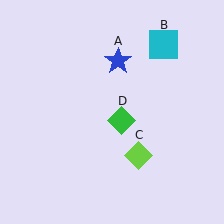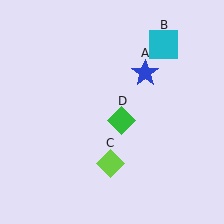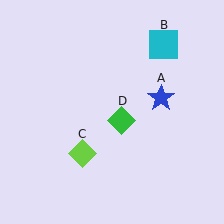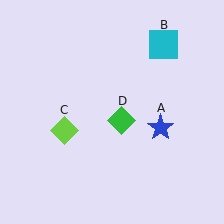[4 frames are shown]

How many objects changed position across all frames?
2 objects changed position: blue star (object A), lime diamond (object C).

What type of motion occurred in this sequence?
The blue star (object A), lime diamond (object C) rotated clockwise around the center of the scene.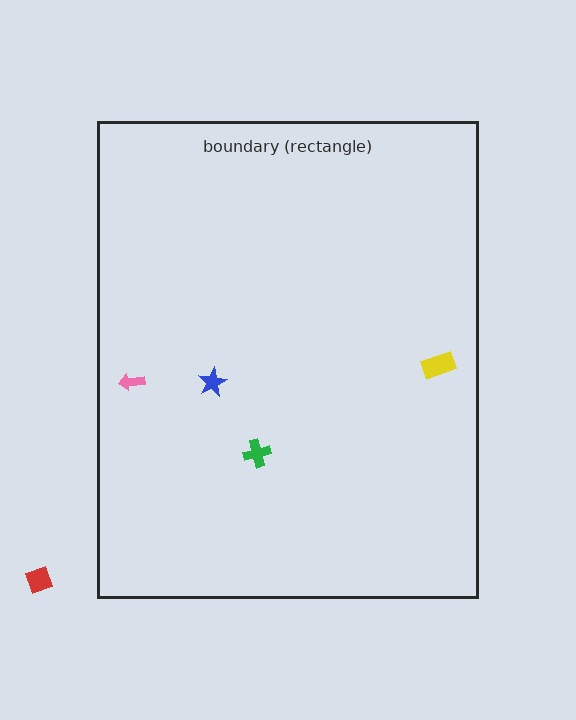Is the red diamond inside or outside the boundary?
Outside.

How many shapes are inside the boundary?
4 inside, 1 outside.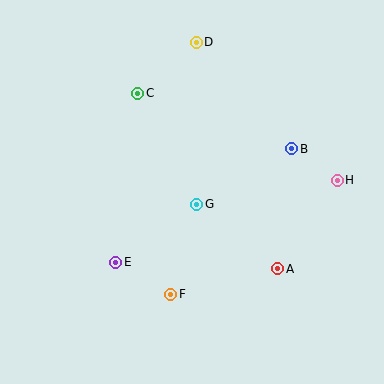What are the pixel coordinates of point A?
Point A is at (278, 269).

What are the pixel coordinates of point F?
Point F is at (171, 294).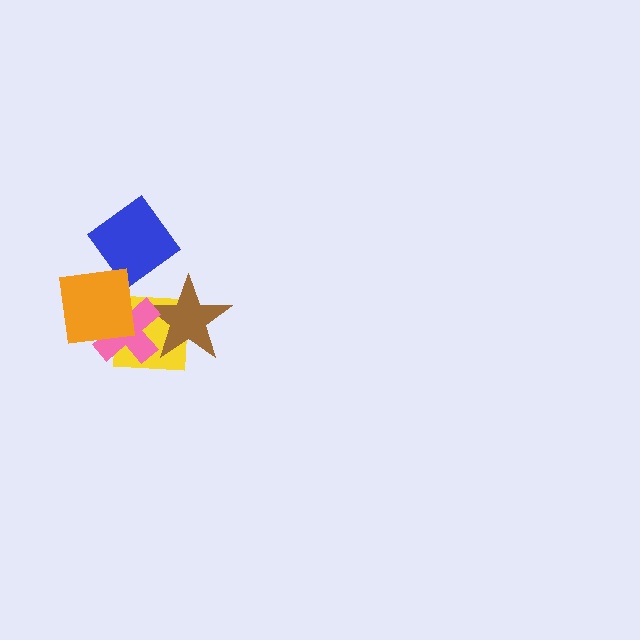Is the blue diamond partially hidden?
Yes, it is partially covered by another shape.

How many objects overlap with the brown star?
2 objects overlap with the brown star.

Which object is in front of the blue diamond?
The orange square is in front of the blue diamond.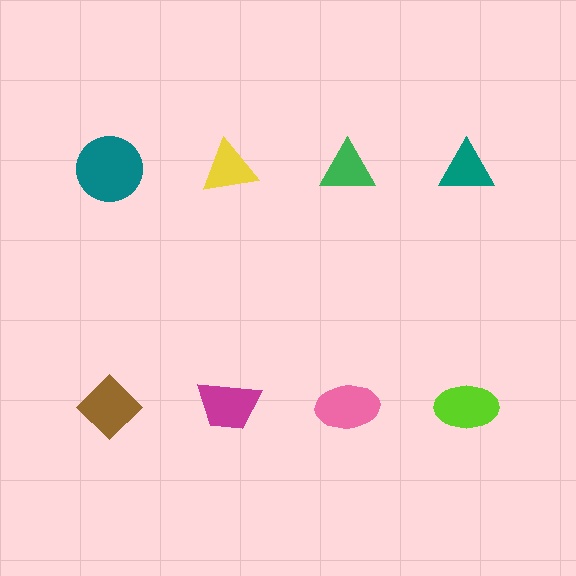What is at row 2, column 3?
A pink ellipse.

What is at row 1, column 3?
A green triangle.